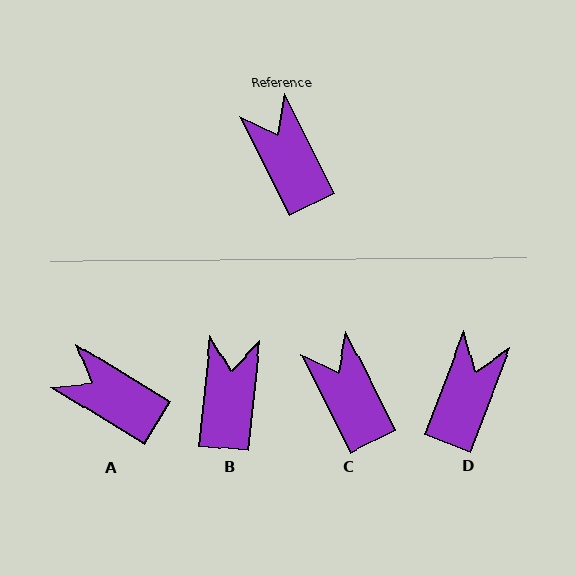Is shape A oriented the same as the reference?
No, it is off by about 32 degrees.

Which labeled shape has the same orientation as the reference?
C.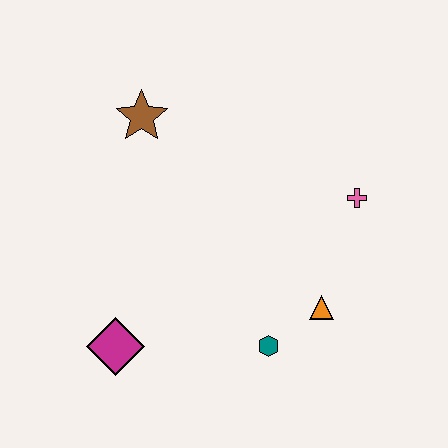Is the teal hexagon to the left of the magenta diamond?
No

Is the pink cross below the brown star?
Yes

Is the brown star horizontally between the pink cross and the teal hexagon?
No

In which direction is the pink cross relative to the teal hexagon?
The pink cross is above the teal hexagon.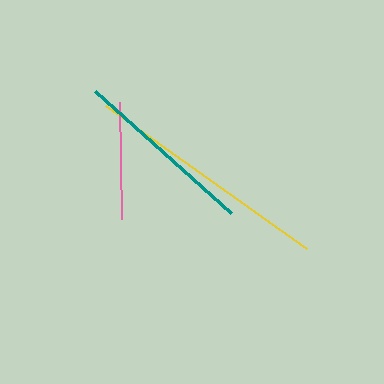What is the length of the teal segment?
The teal segment is approximately 182 pixels long.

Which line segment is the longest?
The yellow line is the longest at approximately 246 pixels.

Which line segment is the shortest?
The pink line is the shortest at approximately 117 pixels.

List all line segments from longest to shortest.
From longest to shortest: yellow, teal, pink.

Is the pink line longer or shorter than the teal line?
The teal line is longer than the pink line.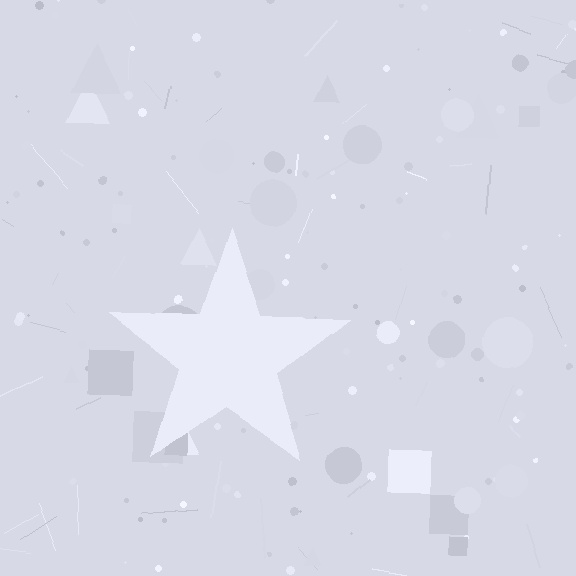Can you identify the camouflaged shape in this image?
The camouflaged shape is a star.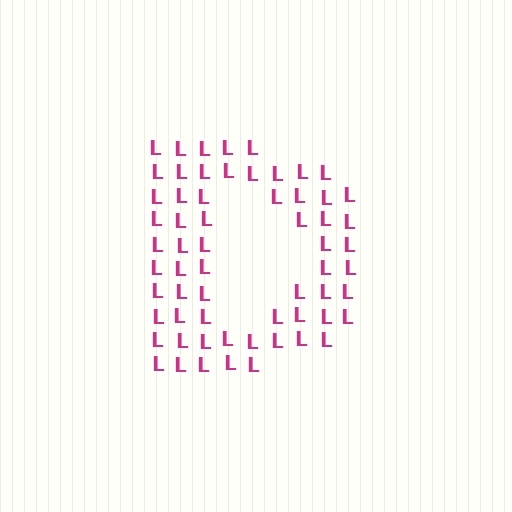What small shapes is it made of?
It is made of small letter L's.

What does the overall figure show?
The overall figure shows the letter D.